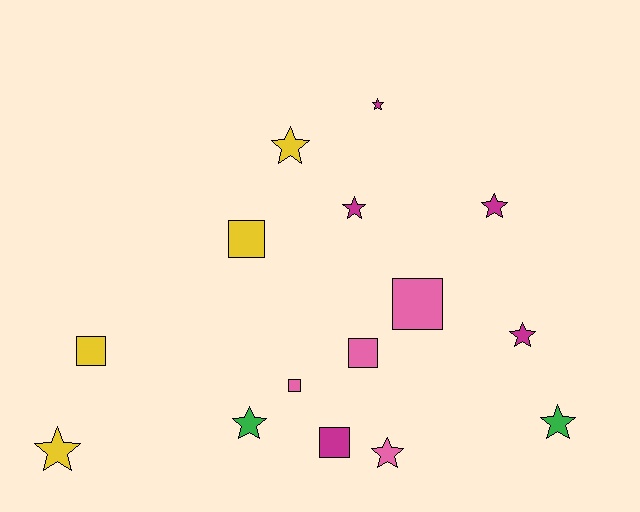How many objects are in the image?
There are 15 objects.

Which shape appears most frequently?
Star, with 9 objects.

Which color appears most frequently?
Magenta, with 5 objects.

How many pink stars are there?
There is 1 pink star.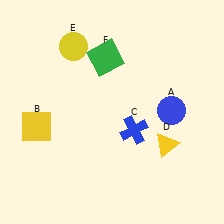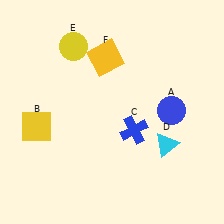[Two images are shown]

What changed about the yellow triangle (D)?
In Image 1, D is yellow. In Image 2, it changed to cyan.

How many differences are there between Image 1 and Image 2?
There are 2 differences between the two images.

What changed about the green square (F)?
In Image 1, F is green. In Image 2, it changed to yellow.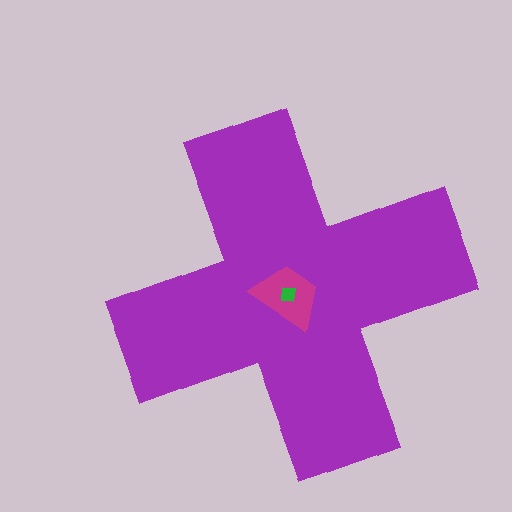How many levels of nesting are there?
3.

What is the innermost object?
The green square.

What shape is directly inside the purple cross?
The magenta trapezoid.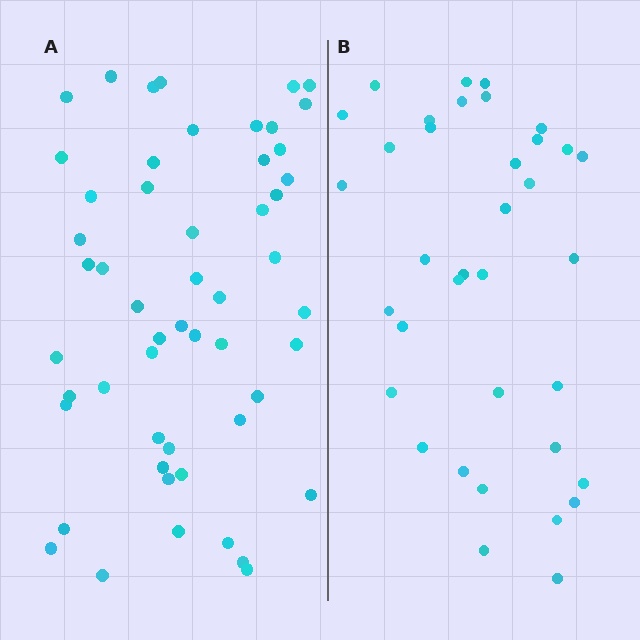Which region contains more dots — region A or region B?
Region A (the left region) has more dots.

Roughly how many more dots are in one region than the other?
Region A has approximately 15 more dots than region B.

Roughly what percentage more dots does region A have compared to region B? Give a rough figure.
About 45% more.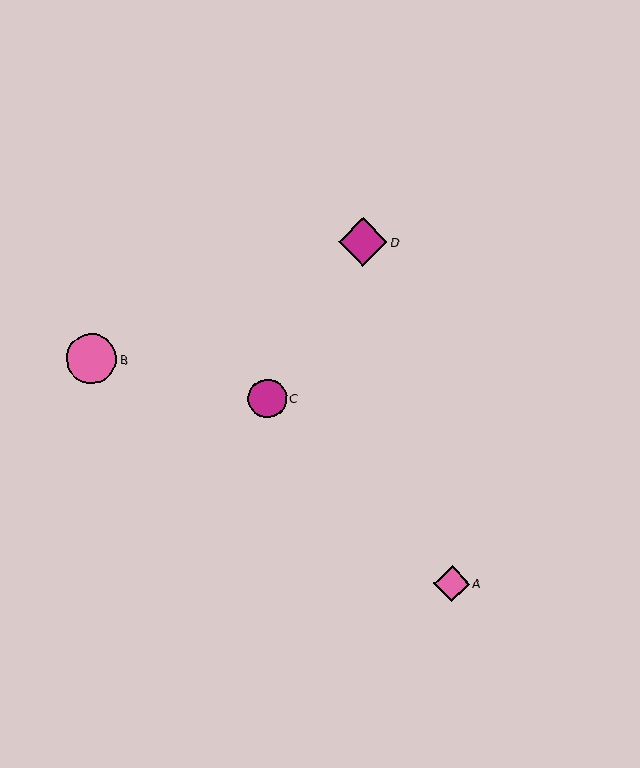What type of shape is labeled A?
Shape A is a pink diamond.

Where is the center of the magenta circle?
The center of the magenta circle is at (267, 398).